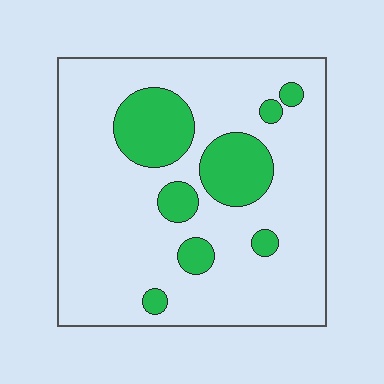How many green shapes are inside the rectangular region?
8.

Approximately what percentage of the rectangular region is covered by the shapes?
Approximately 20%.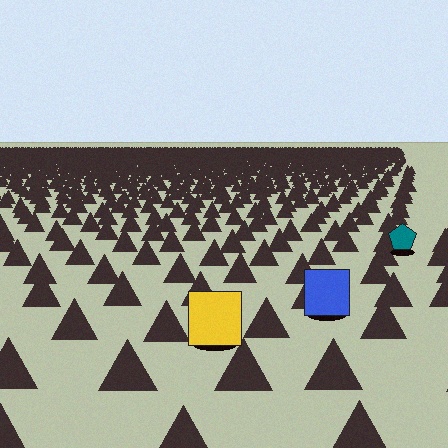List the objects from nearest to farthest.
From nearest to farthest: the yellow square, the blue square, the teal pentagon.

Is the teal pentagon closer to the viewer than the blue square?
No. The blue square is closer — you can tell from the texture gradient: the ground texture is coarser near it.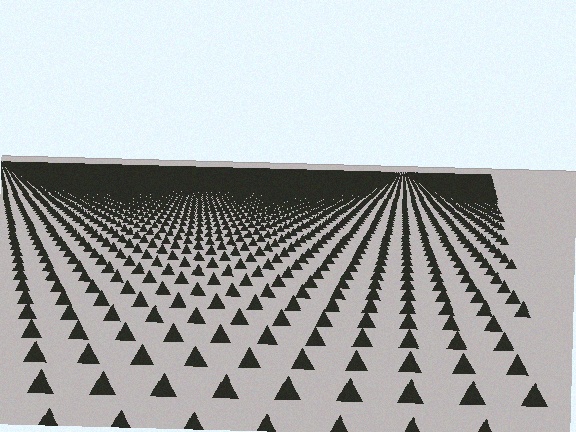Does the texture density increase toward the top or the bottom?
Density increases toward the top.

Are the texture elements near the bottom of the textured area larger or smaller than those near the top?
Larger. Near the bottom, elements are closer to the viewer and appear at a bigger on-screen size.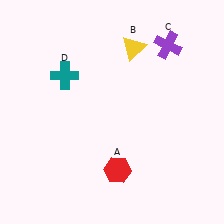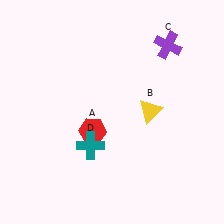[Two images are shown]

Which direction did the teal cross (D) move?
The teal cross (D) moved down.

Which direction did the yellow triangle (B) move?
The yellow triangle (B) moved down.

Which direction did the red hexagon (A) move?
The red hexagon (A) moved up.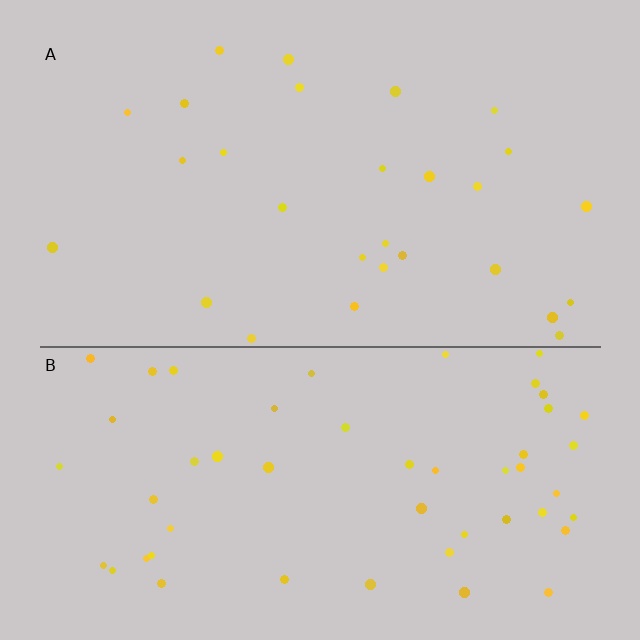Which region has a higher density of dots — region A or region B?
B (the bottom).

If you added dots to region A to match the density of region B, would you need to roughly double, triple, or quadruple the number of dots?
Approximately double.